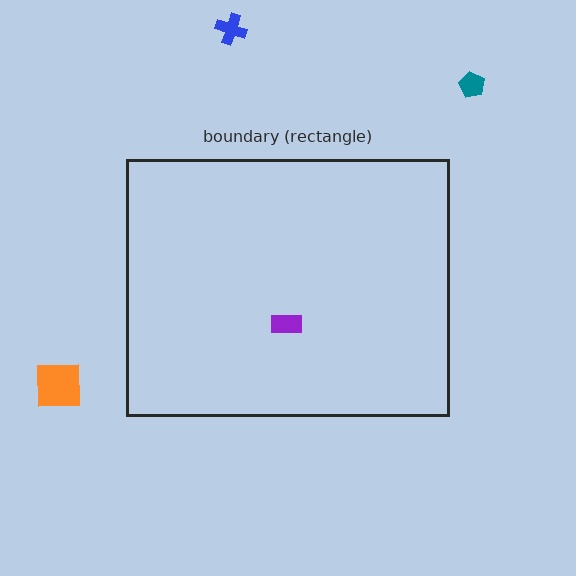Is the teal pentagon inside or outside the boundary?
Outside.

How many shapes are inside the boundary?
1 inside, 3 outside.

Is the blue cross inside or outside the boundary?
Outside.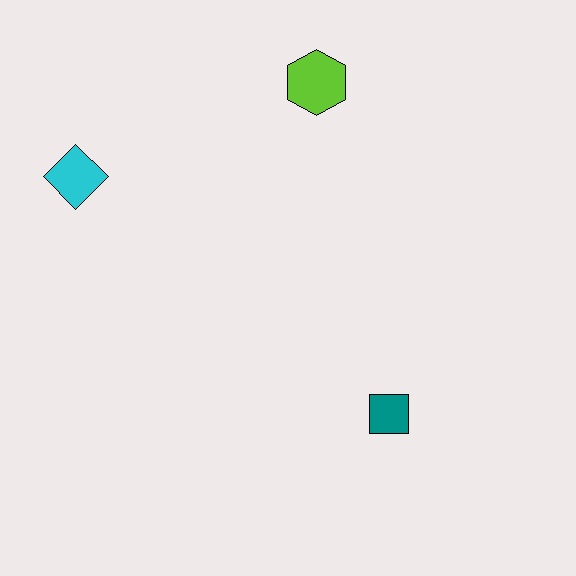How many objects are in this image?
There are 3 objects.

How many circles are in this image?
There are no circles.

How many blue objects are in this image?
There are no blue objects.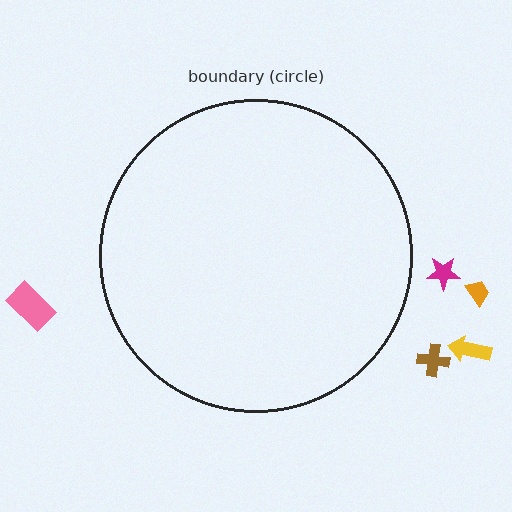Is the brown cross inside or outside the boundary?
Outside.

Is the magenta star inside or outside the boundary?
Outside.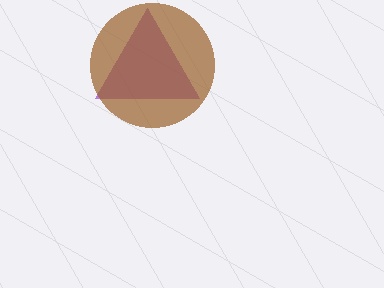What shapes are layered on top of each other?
The layered shapes are: a purple triangle, a brown circle.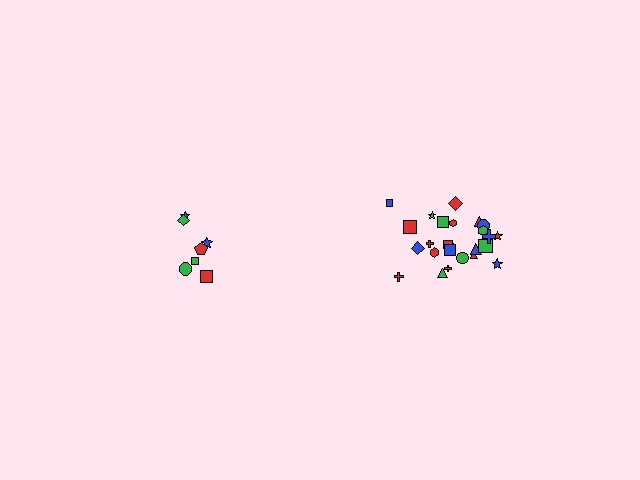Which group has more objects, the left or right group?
The right group.